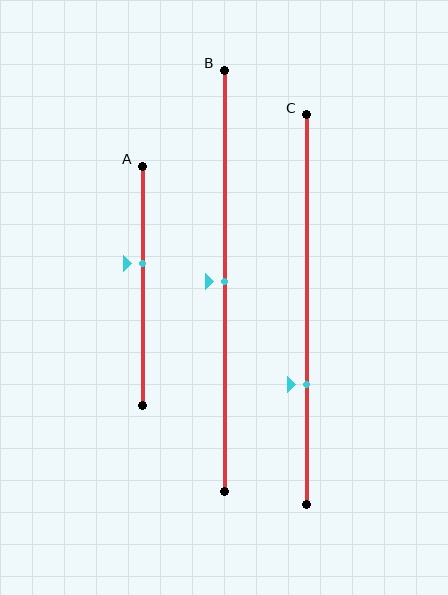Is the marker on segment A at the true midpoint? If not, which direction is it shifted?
No, the marker on segment A is shifted upward by about 9% of the segment length.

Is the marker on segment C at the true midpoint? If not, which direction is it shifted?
No, the marker on segment C is shifted downward by about 19% of the segment length.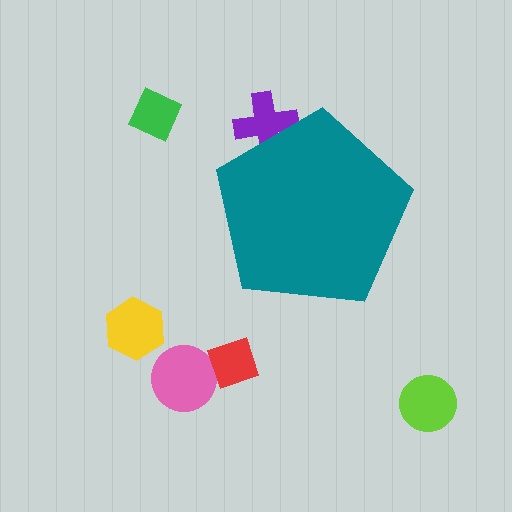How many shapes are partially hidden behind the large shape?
1 shape is partially hidden.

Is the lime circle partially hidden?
No, the lime circle is fully visible.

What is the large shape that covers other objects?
A teal pentagon.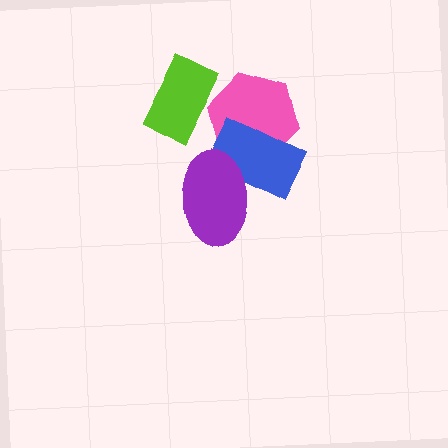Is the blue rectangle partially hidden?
Yes, it is partially covered by another shape.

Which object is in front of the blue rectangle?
The purple ellipse is in front of the blue rectangle.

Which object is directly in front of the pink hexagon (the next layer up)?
The blue rectangle is directly in front of the pink hexagon.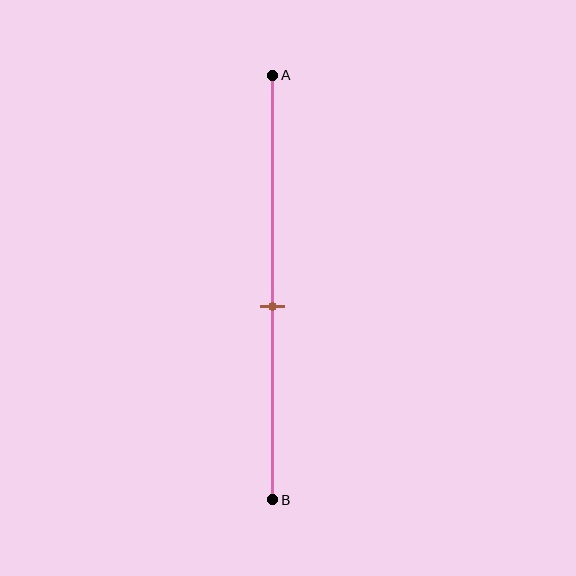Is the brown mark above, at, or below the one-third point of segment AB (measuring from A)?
The brown mark is below the one-third point of segment AB.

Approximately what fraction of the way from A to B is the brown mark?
The brown mark is approximately 55% of the way from A to B.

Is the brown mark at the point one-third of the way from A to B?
No, the mark is at about 55% from A, not at the 33% one-third point.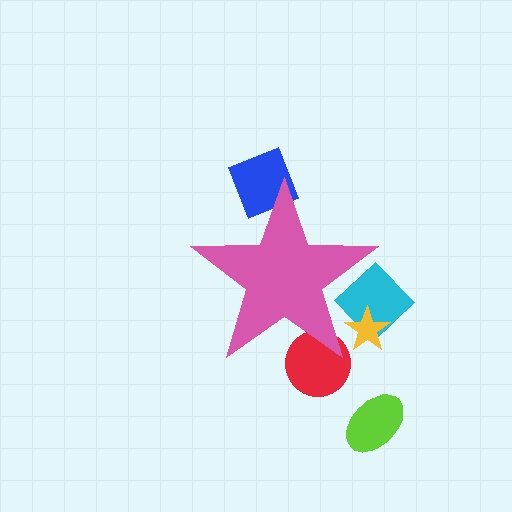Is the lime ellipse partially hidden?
No, the lime ellipse is fully visible.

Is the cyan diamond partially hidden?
Yes, the cyan diamond is partially hidden behind the pink star.